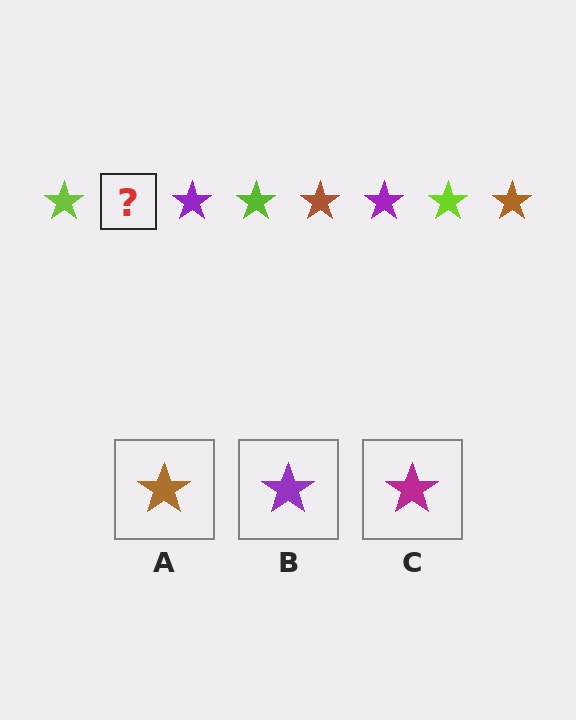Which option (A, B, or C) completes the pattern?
A.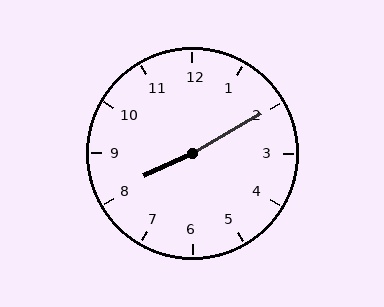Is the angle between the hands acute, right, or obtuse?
It is obtuse.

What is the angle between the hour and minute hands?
Approximately 175 degrees.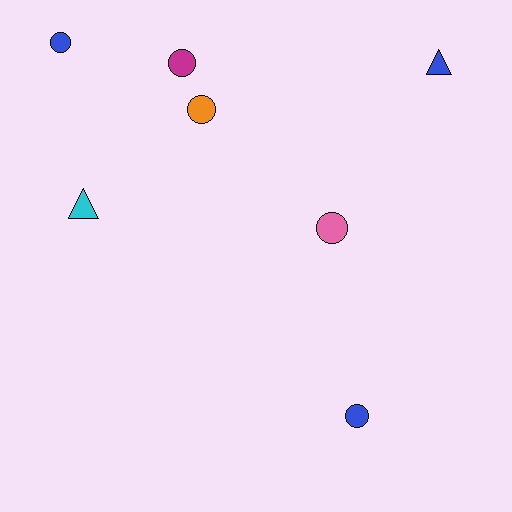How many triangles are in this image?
There are 2 triangles.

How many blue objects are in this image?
There are 3 blue objects.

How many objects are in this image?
There are 7 objects.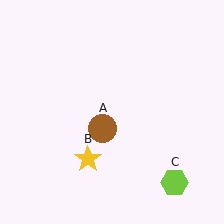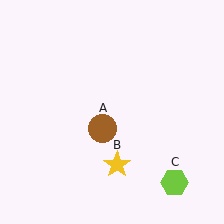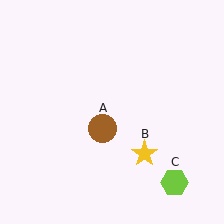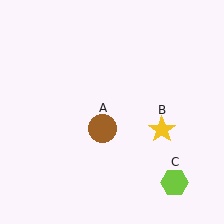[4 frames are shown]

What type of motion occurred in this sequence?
The yellow star (object B) rotated counterclockwise around the center of the scene.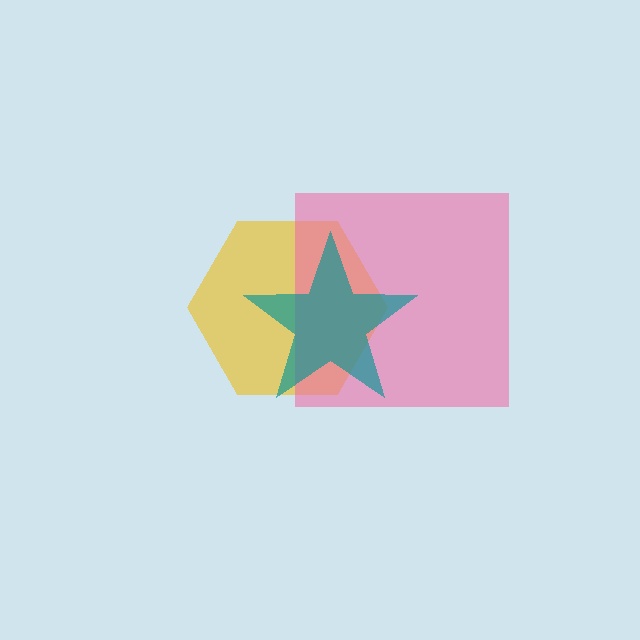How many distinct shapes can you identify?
There are 3 distinct shapes: a yellow hexagon, a pink square, a teal star.